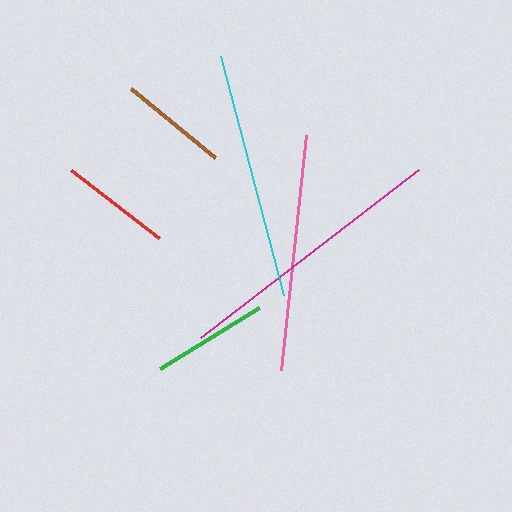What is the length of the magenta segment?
The magenta segment is approximately 275 pixels long.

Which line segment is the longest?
The magenta line is the longest at approximately 275 pixels.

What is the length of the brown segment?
The brown segment is approximately 109 pixels long.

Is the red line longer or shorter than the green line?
The green line is longer than the red line.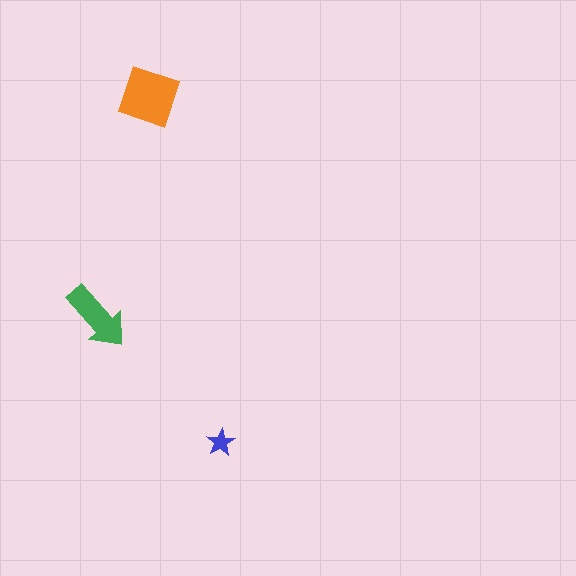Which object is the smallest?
The blue star.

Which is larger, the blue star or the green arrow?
The green arrow.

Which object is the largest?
The orange square.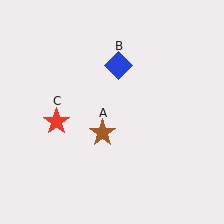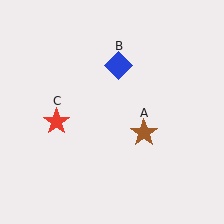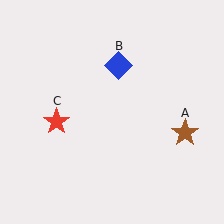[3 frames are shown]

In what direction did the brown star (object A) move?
The brown star (object A) moved right.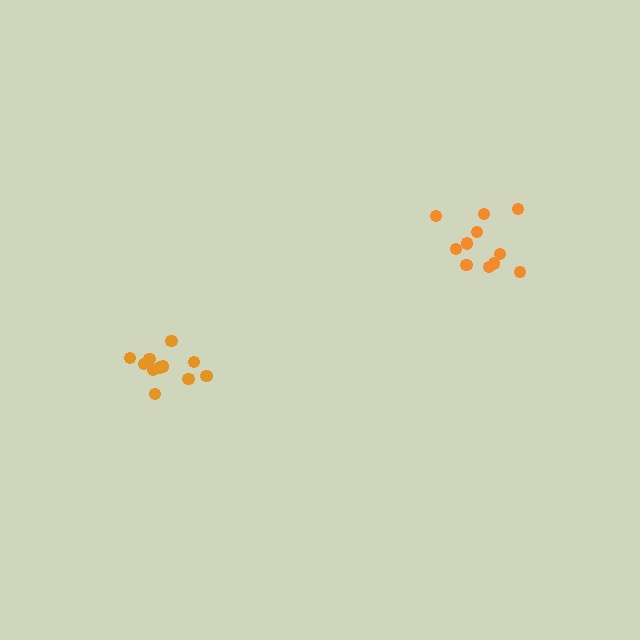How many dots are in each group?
Group 1: 11 dots, Group 2: 11 dots (22 total).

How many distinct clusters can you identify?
There are 2 distinct clusters.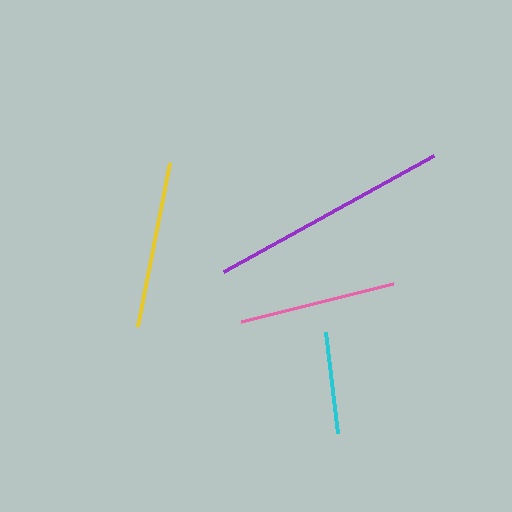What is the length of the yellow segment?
The yellow segment is approximately 166 pixels long.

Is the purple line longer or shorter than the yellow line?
The purple line is longer than the yellow line.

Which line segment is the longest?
The purple line is the longest at approximately 240 pixels.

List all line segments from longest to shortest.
From longest to shortest: purple, yellow, pink, cyan.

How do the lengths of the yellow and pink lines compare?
The yellow and pink lines are approximately the same length.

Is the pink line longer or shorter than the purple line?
The purple line is longer than the pink line.